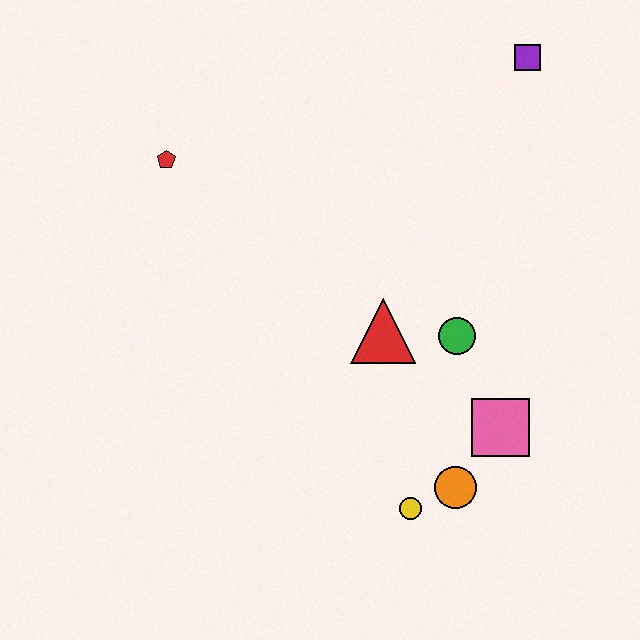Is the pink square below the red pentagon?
Yes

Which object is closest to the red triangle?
The green circle is closest to the red triangle.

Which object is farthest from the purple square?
The yellow circle is farthest from the purple square.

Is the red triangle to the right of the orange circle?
No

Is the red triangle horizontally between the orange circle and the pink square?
No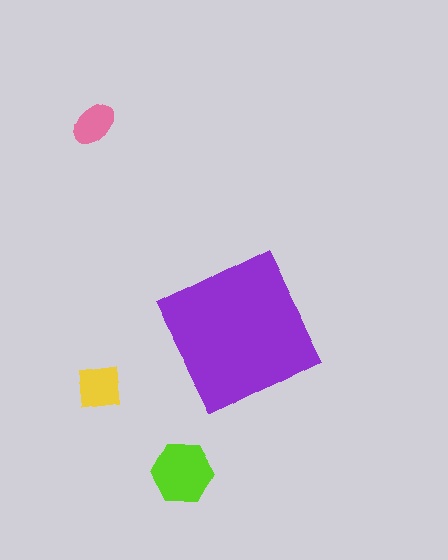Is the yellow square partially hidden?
No, the yellow square is fully visible.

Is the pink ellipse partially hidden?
No, the pink ellipse is fully visible.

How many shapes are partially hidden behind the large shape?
0 shapes are partially hidden.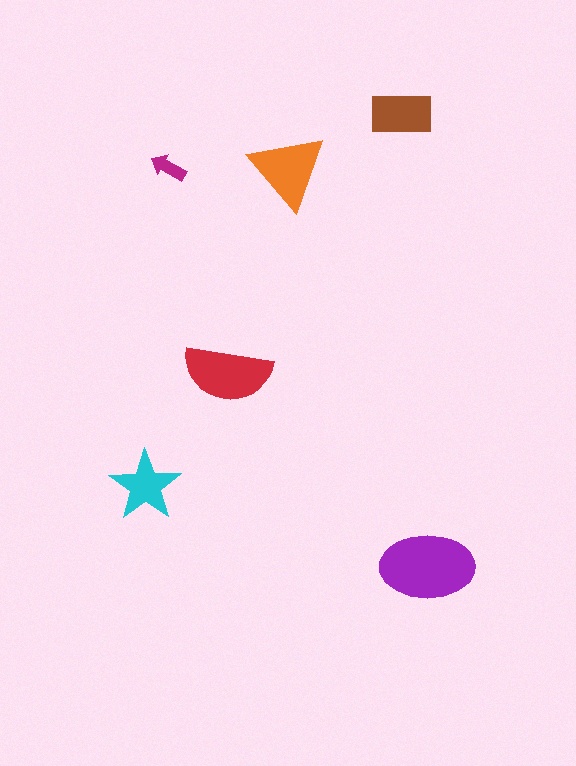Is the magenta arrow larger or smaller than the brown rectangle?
Smaller.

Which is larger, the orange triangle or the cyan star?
The orange triangle.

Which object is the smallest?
The magenta arrow.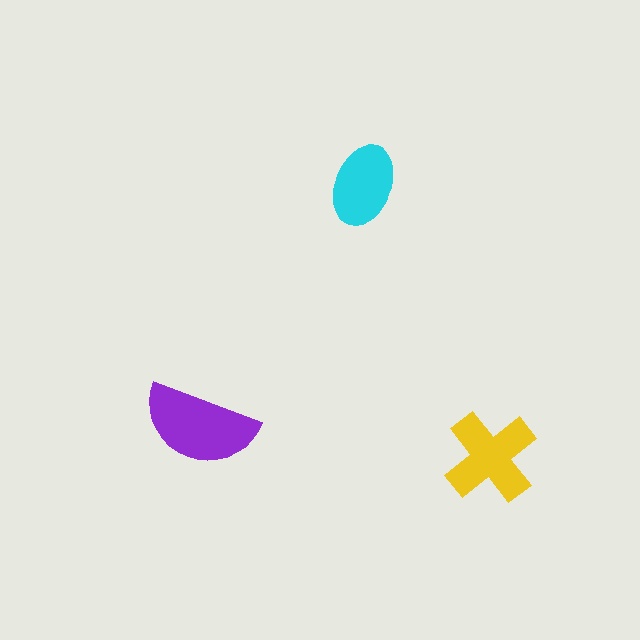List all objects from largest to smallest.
The purple semicircle, the yellow cross, the cyan ellipse.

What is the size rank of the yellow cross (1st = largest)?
2nd.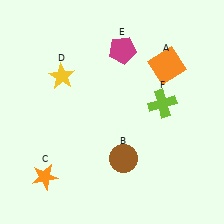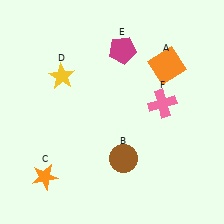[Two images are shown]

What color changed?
The cross (F) changed from lime in Image 1 to pink in Image 2.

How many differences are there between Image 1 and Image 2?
There is 1 difference between the two images.